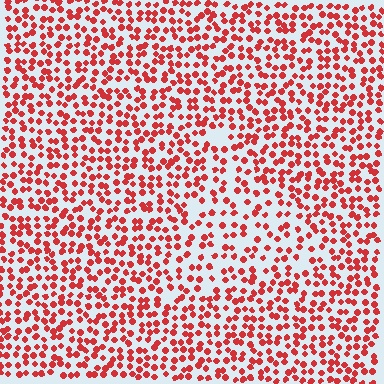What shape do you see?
I see a triangle.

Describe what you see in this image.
The image contains small red elements arranged at two different densities. A triangle-shaped region is visible where the elements are less densely packed than the surrounding area.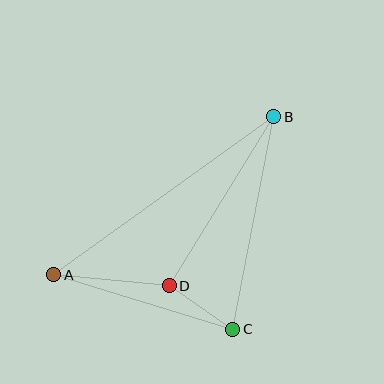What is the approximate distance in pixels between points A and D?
The distance between A and D is approximately 116 pixels.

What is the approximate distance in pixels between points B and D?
The distance between B and D is approximately 199 pixels.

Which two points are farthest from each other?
Points A and B are farthest from each other.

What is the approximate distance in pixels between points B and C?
The distance between B and C is approximately 217 pixels.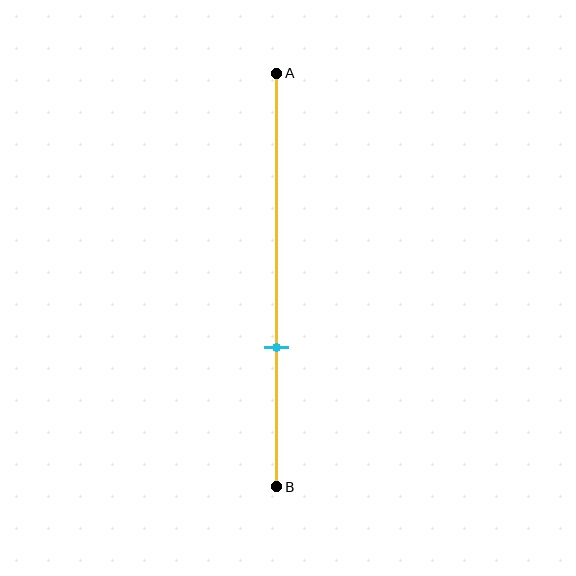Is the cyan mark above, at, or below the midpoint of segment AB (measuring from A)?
The cyan mark is below the midpoint of segment AB.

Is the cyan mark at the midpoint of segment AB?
No, the mark is at about 65% from A, not at the 50% midpoint.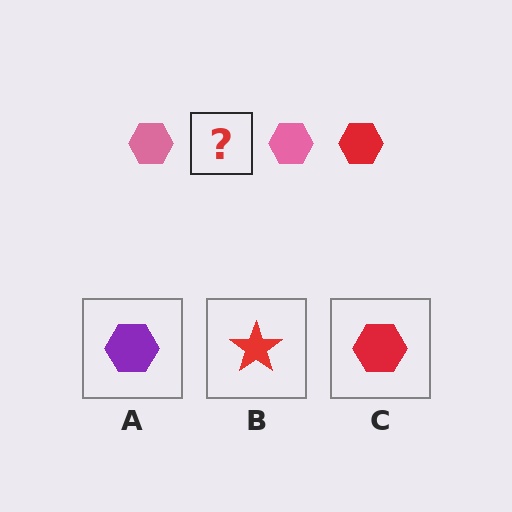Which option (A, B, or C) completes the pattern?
C.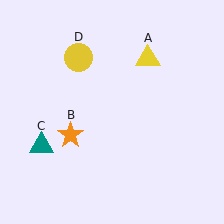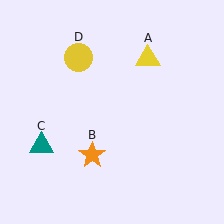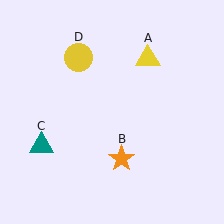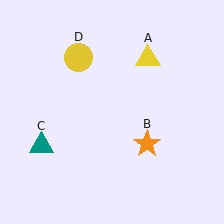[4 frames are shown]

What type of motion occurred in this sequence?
The orange star (object B) rotated counterclockwise around the center of the scene.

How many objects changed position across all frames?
1 object changed position: orange star (object B).